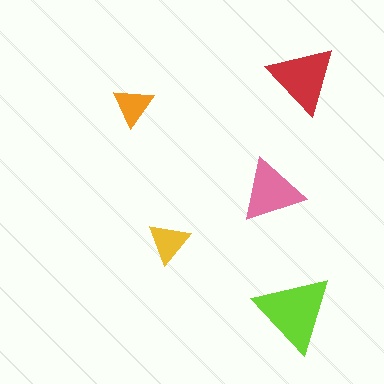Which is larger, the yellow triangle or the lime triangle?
The lime one.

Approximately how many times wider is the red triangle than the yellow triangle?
About 1.5 times wider.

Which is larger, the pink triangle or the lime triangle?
The lime one.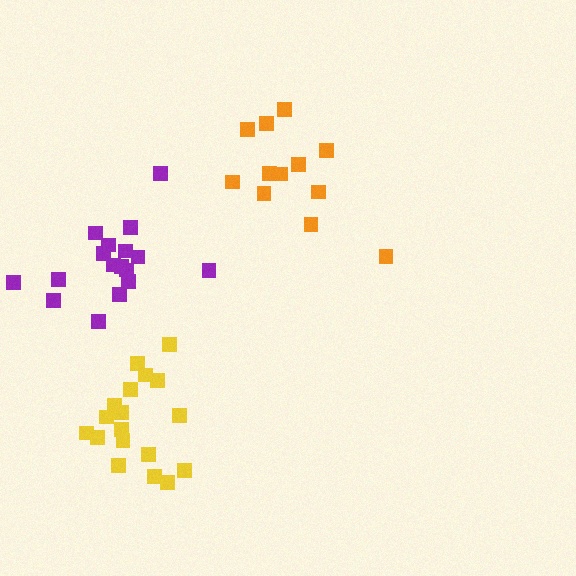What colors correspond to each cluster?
The clusters are colored: orange, yellow, purple.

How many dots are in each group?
Group 1: 13 dots, Group 2: 18 dots, Group 3: 17 dots (48 total).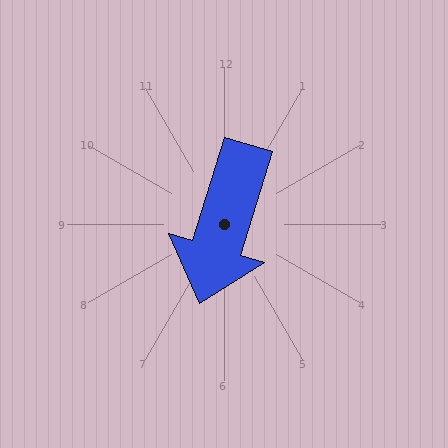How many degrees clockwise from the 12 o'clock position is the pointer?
Approximately 197 degrees.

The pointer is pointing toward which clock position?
Roughly 7 o'clock.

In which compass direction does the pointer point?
South.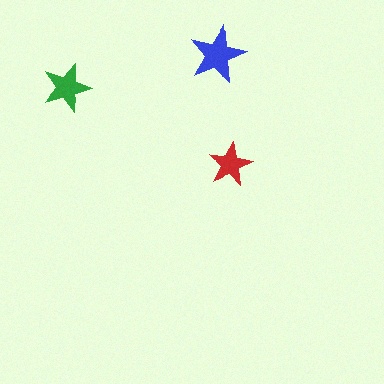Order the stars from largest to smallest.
the blue one, the green one, the red one.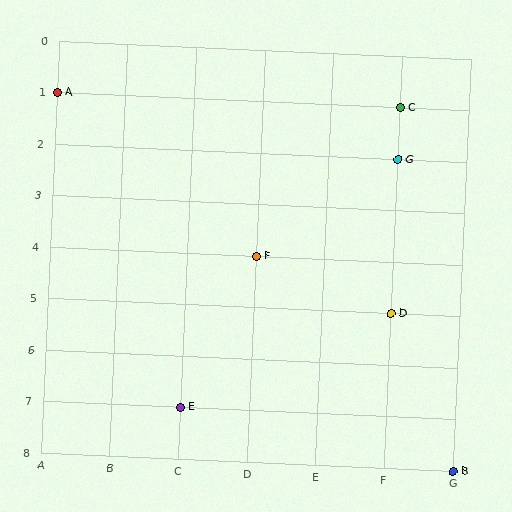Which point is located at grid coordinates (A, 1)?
Point A is at (A, 1).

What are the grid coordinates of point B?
Point B is at grid coordinates (G, 8).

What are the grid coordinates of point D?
Point D is at grid coordinates (F, 5).